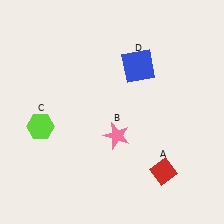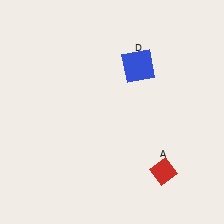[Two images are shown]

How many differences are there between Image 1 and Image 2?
There are 2 differences between the two images.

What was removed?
The pink star (B), the lime hexagon (C) were removed in Image 2.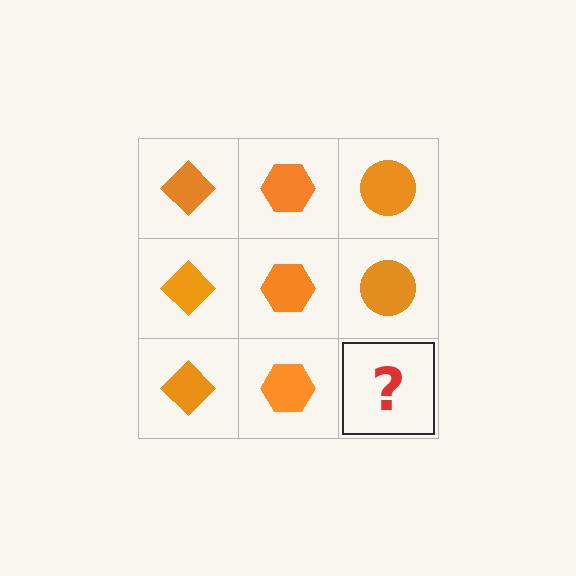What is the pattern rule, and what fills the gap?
The rule is that each column has a consistent shape. The gap should be filled with an orange circle.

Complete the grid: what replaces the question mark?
The question mark should be replaced with an orange circle.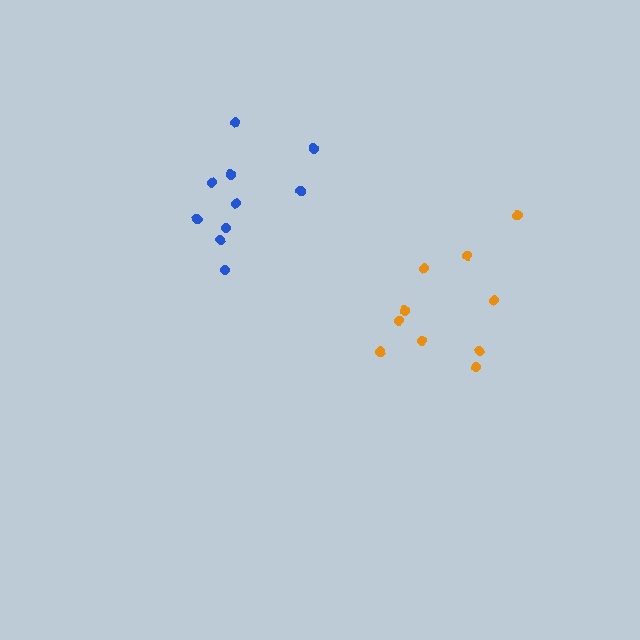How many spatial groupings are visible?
There are 2 spatial groupings.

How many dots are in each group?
Group 1: 10 dots, Group 2: 10 dots (20 total).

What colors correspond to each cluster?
The clusters are colored: blue, orange.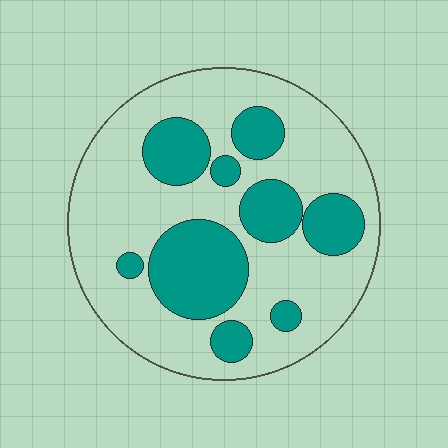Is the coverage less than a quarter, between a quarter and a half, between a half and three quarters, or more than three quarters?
Between a quarter and a half.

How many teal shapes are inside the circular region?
9.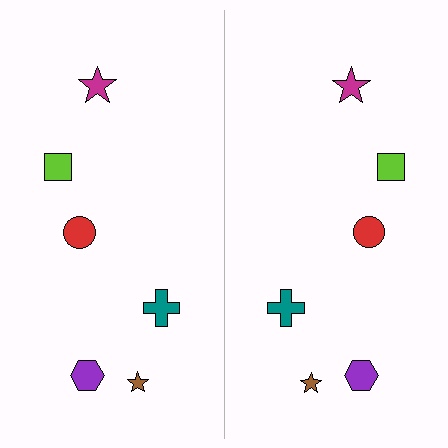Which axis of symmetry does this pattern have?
The pattern has a vertical axis of symmetry running through the center of the image.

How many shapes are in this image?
There are 12 shapes in this image.